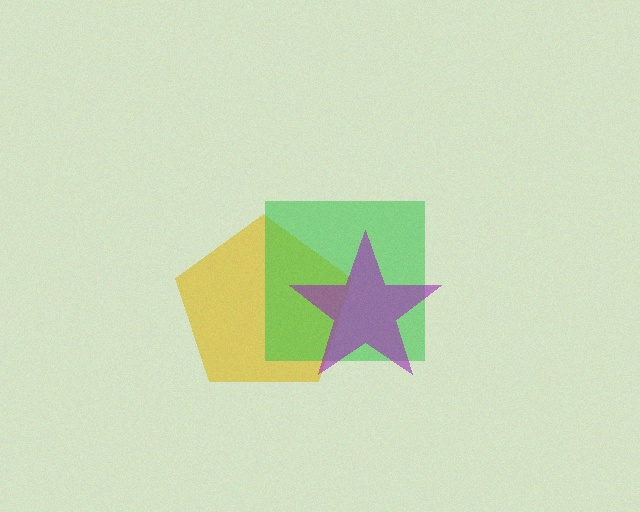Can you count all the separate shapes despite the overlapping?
Yes, there are 3 separate shapes.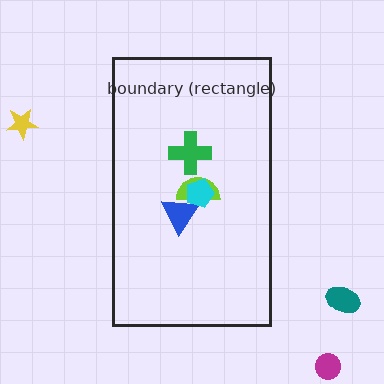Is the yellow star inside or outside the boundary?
Outside.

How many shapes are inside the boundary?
4 inside, 3 outside.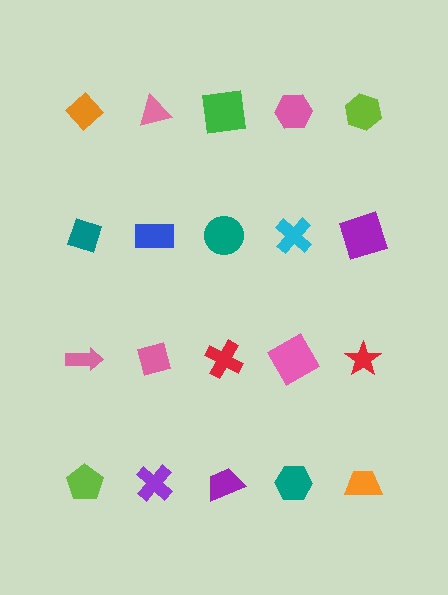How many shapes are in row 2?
5 shapes.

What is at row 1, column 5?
A lime hexagon.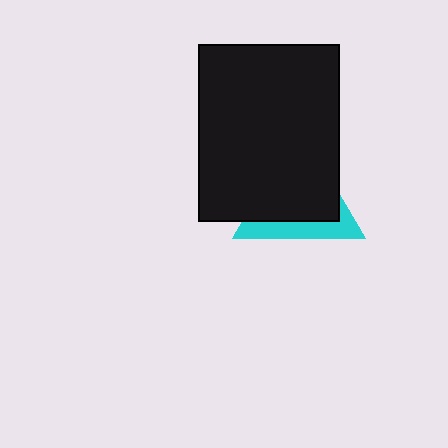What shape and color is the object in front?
The object in front is a black rectangle.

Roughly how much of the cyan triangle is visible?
A small part of it is visible (roughly 32%).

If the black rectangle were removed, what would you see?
You would see the complete cyan triangle.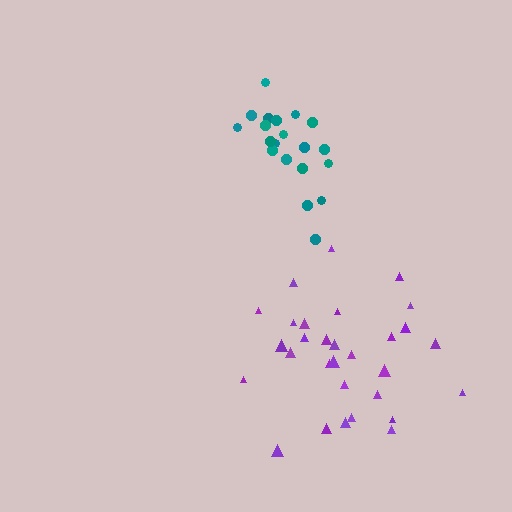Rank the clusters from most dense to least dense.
teal, purple.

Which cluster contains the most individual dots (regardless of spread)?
Purple (30).